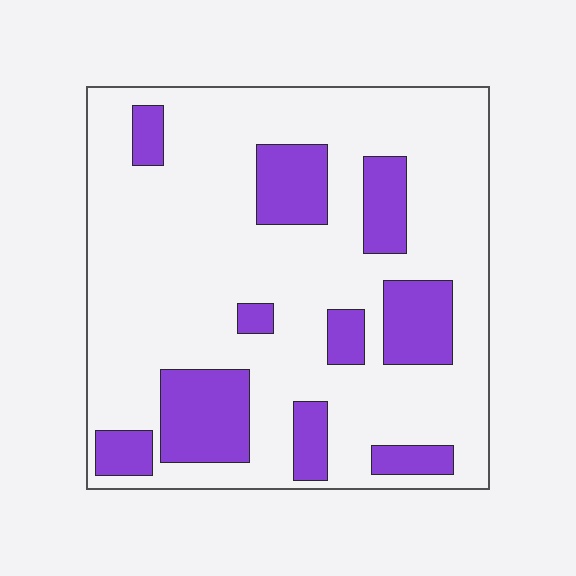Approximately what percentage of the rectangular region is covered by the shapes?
Approximately 25%.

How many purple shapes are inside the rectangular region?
10.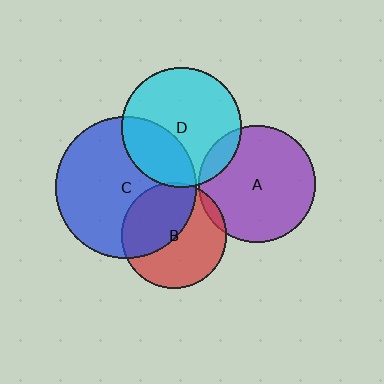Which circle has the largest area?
Circle C (blue).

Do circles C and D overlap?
Yes.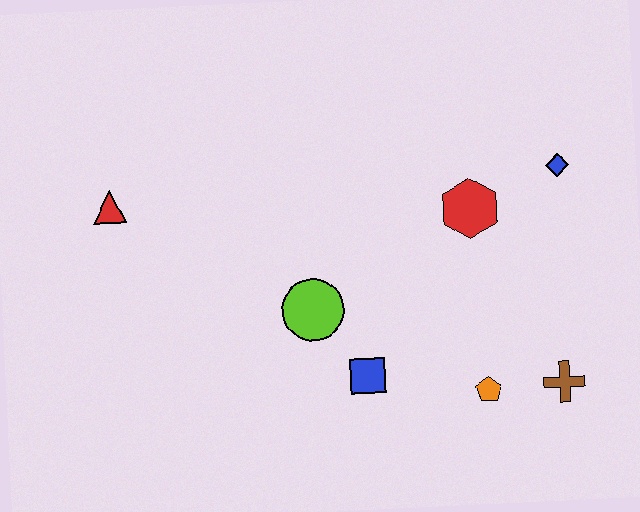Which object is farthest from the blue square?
The red triangle is farthest from the blue square.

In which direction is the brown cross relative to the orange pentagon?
The brown cross is to the right of the orange pentagon.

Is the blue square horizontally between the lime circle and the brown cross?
Yes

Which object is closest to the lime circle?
The blue square is closest to the lime circle.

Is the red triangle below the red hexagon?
No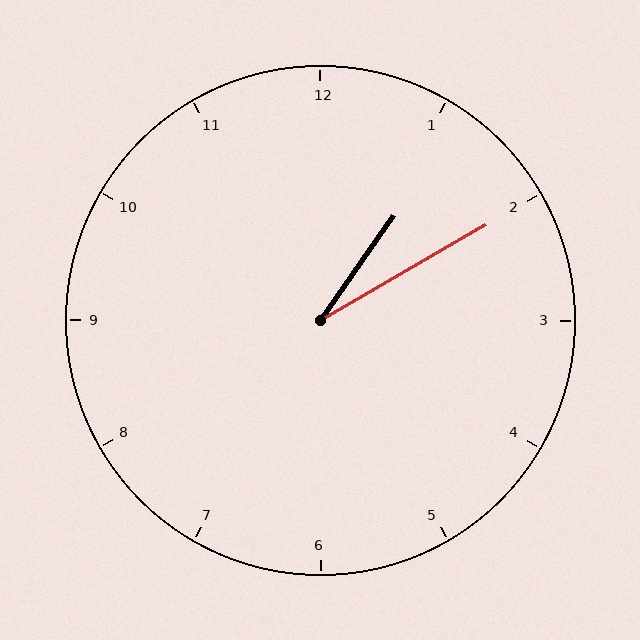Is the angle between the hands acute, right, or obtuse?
It is acute.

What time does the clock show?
1:10.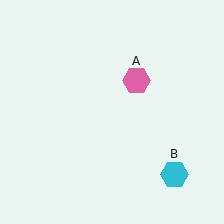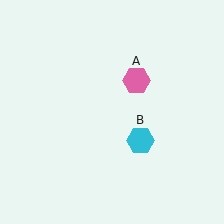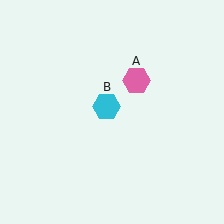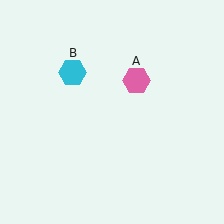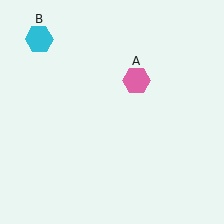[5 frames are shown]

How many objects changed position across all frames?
1 object changed position: cyan hexagon (object B).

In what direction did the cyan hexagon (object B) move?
The cyan hexagon (object B) moved up and to the left.